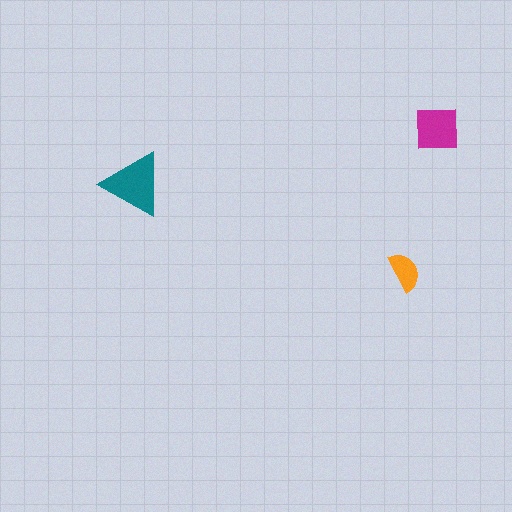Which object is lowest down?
The orange semicircle is bottommost.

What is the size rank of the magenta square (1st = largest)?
2nd.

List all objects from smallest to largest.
The orange semicircle, the magenta square, the teal triangle.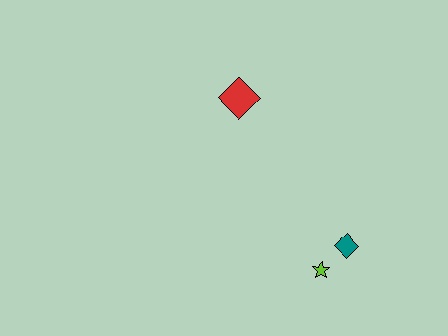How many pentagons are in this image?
There are no pentagons.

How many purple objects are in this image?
There are no purple objects.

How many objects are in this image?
There are 3 objects.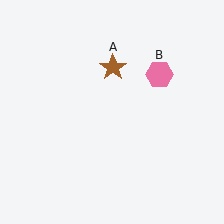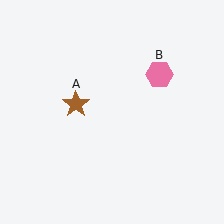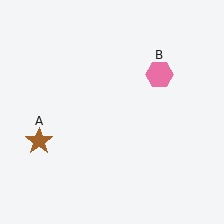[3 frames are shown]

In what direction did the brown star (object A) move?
The brown star (object A) moved down and to the left.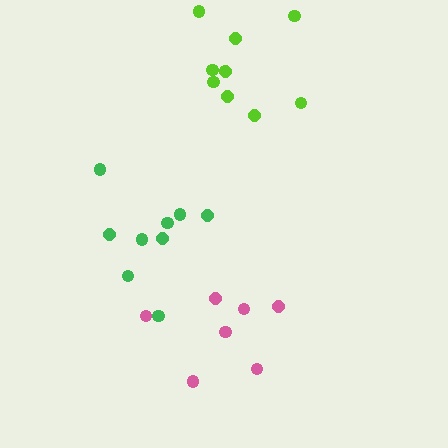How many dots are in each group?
Group 1: 9 dots, Group 2: 10 dots, Group 3: 7 dots (26 total).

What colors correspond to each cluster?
The clusters are colored: green, lime, pink.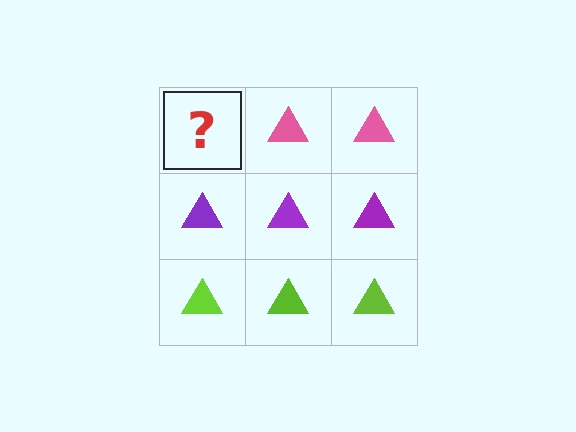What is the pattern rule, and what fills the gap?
The rule is that each row has a consistent color. The gap should be filled with a pink triangle.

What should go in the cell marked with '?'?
The missing cell should contain a pink triangle.